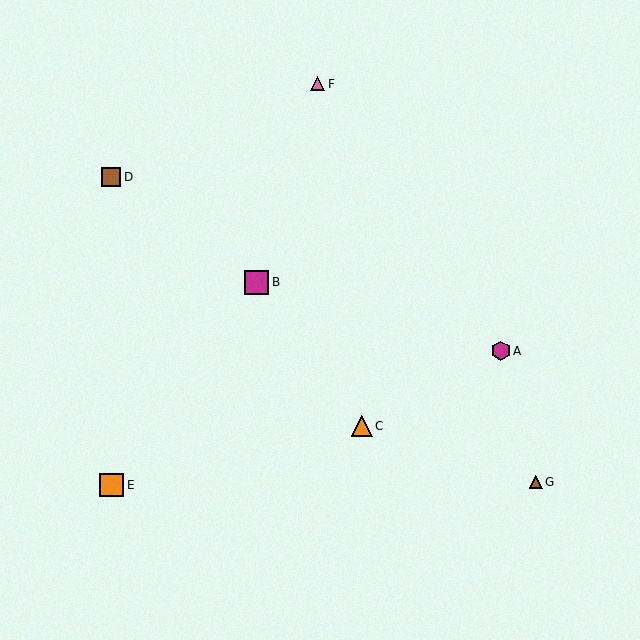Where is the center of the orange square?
The center of the orange square is at (112, 485).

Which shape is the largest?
The magenta square (labeled B) is the largest.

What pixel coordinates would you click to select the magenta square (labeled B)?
Click at (257, 282) to select the magenta square B.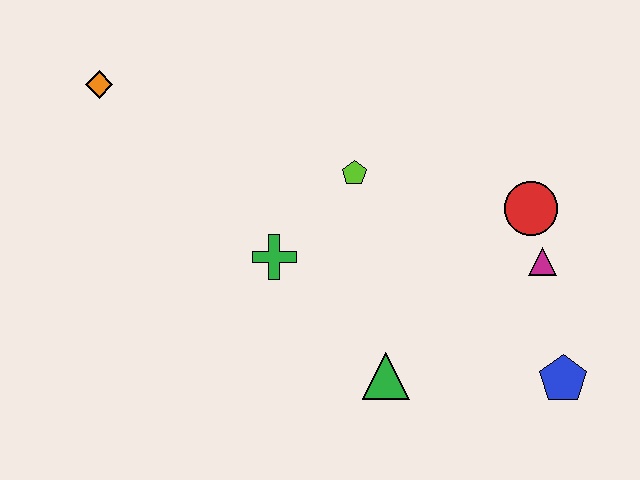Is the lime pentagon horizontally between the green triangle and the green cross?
Yes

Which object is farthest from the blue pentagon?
The orange diamond is farthest from the blue pentagon.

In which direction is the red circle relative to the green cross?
The red circle is to the right of the green cross.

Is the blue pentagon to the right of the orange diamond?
Yes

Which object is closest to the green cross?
The lime pentagon is closest to the green cross.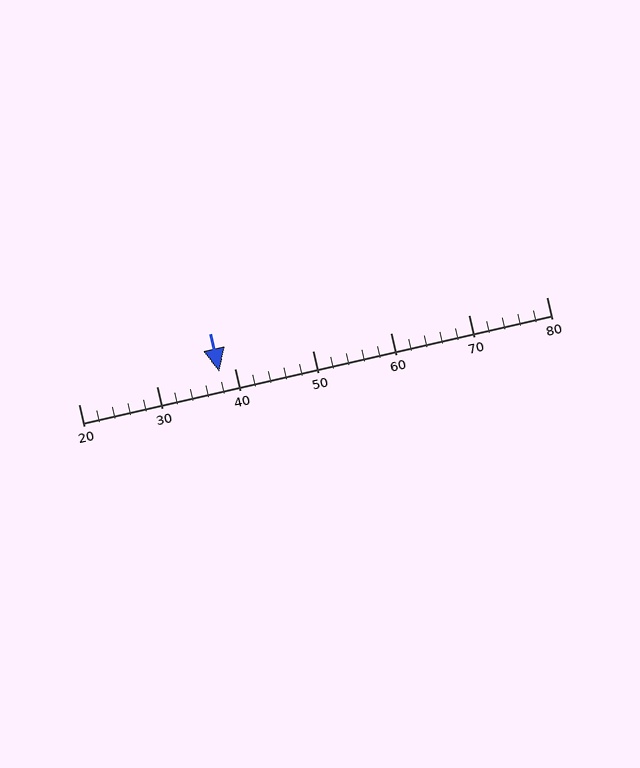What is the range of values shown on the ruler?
The ruler shows values from 20 to 80.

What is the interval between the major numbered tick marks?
The major tick marks are spaced 10 units apart.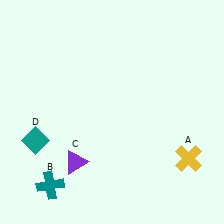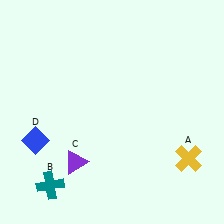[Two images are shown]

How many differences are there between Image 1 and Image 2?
There is 1 difference between the two images.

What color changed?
The diamond (D) changed from teal in Image 1 to blue in Image 2.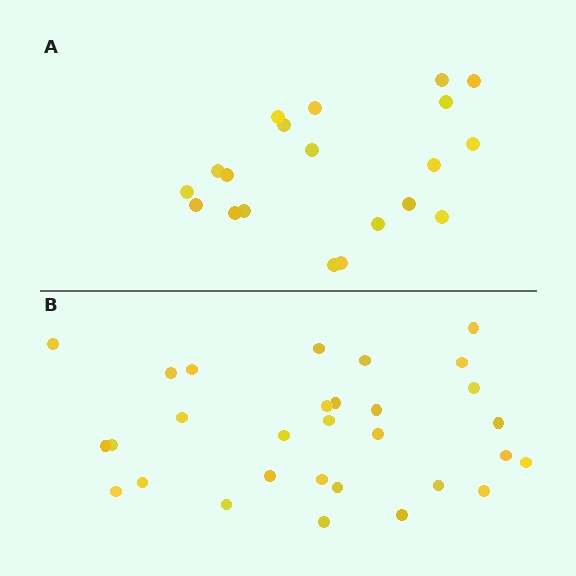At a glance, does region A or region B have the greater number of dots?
Region B (the bottom region) has more dots.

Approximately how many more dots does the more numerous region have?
Region B has roughly 10 or so more dots than region A.